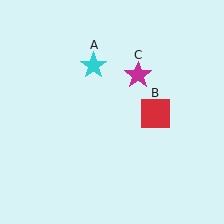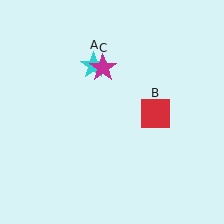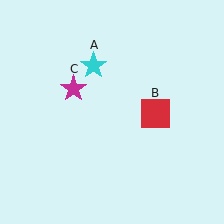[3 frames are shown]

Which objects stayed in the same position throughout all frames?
Cyan star (object A) and red square (object B) remained stationary.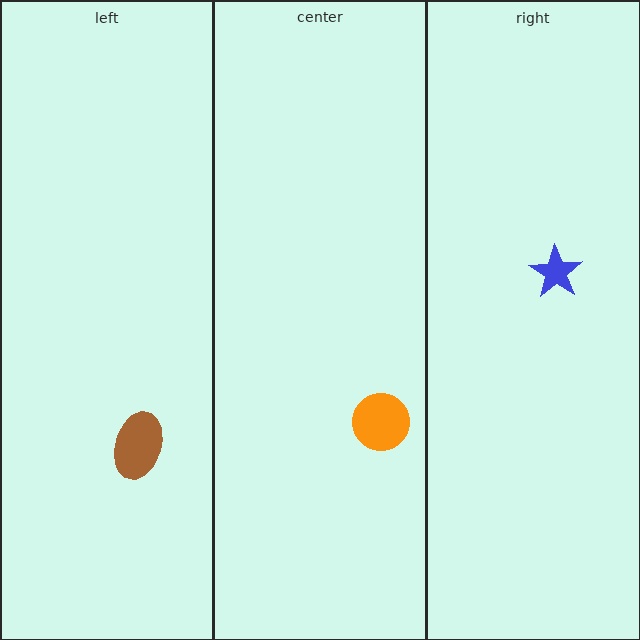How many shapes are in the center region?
1.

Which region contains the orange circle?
The center region.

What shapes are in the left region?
The brown ellipse.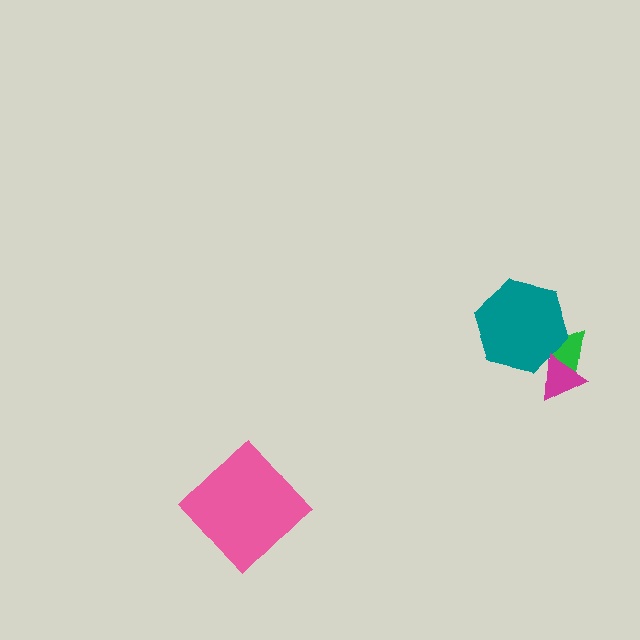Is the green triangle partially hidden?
Yes, it is partially covered by another shape.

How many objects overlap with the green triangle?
2 objects overlap with the green triangle.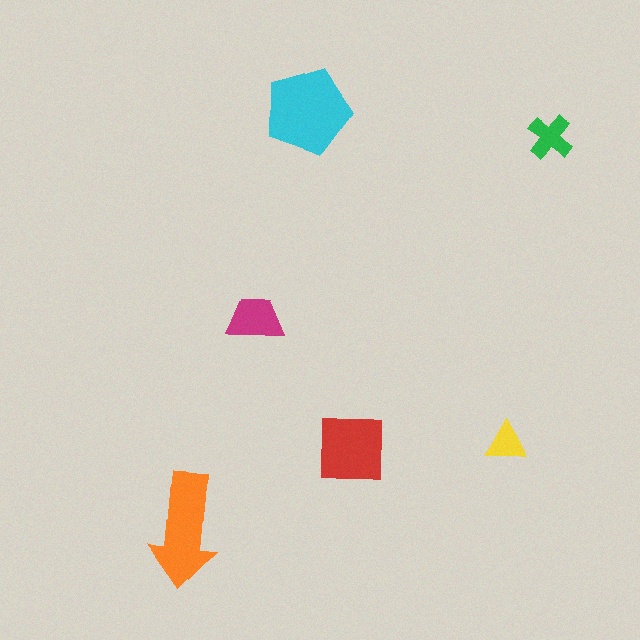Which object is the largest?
The cyan pentagon.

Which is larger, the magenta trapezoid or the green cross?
The magenta trapezoid.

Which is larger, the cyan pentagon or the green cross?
The cyan pentagon.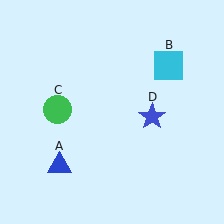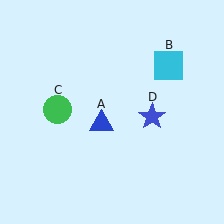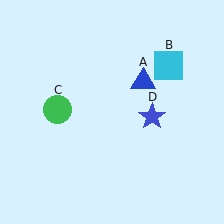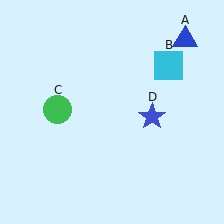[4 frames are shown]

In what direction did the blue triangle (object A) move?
The blue triangle (object A) moved up and to the right.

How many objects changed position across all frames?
1 object changed position: blue triangle (object A).